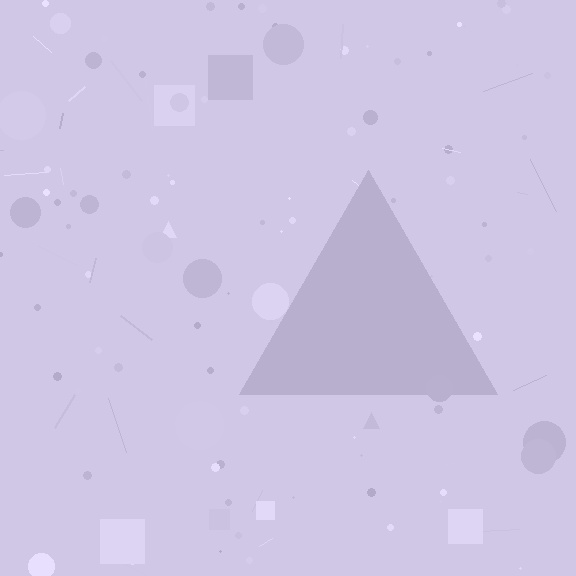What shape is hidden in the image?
A triangle is hidden in the image.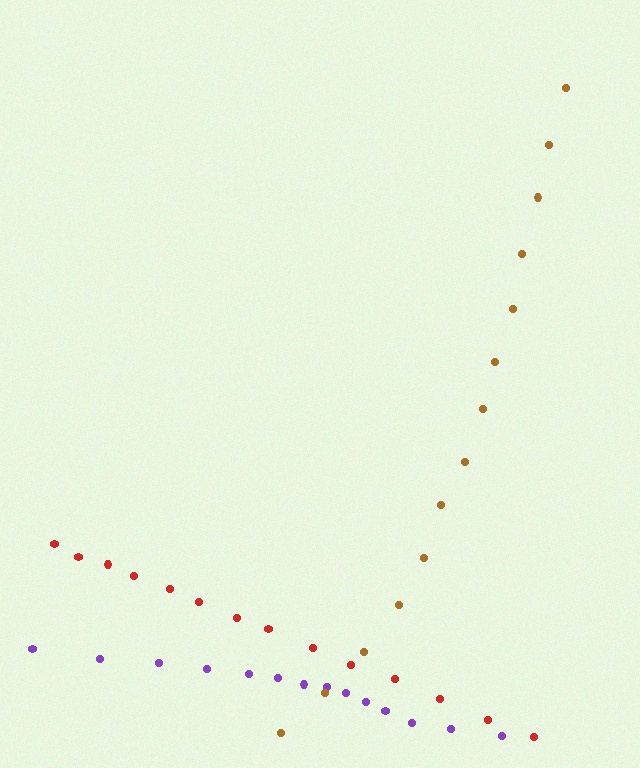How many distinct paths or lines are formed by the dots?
There are 3 distinct paths.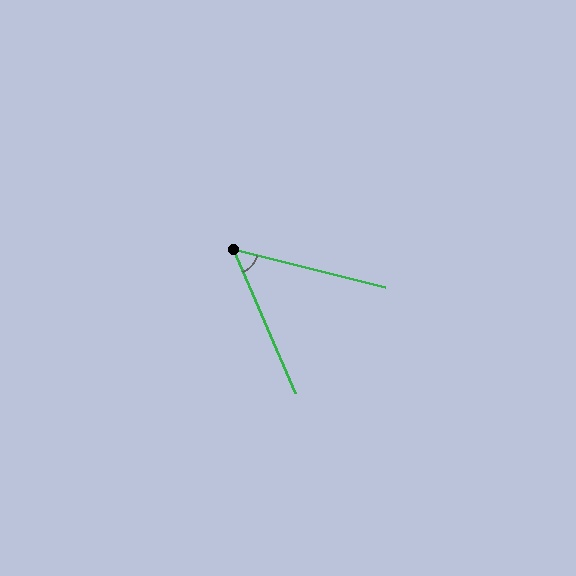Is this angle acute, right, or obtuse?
It is acute.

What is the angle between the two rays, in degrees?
Approximately 53 degrees.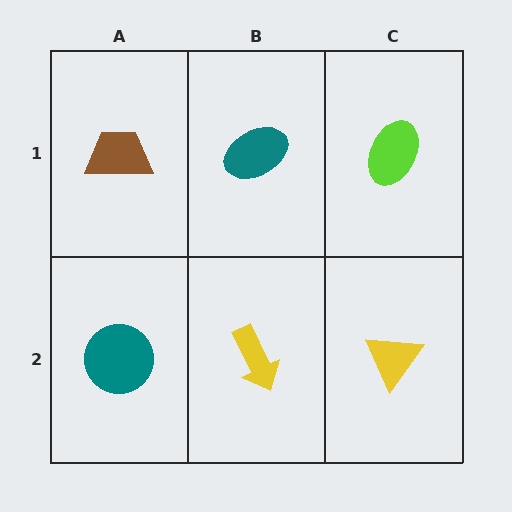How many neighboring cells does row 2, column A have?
2.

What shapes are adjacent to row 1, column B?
A yellow arrow (row 2, column B), a brown trapezoid (row 1, column A), a lime ellipse (row 1, column C).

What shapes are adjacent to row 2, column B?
A teal ellipse (row 1, column B), a teal circle (row 2, column A), a yellow triangle (row 2, column C).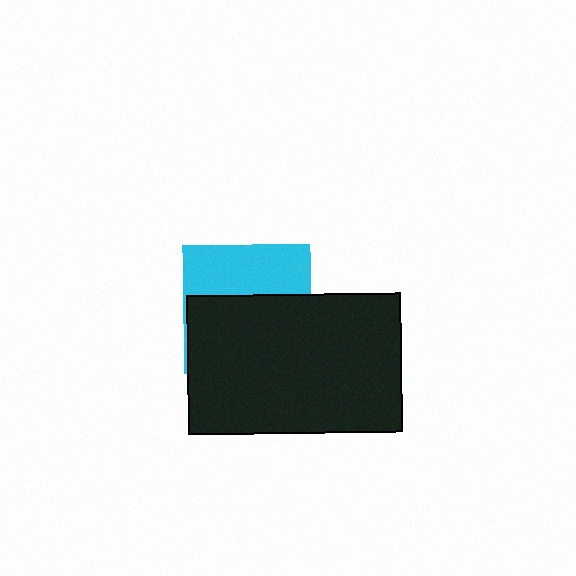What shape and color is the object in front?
The object in front is a black rectangle.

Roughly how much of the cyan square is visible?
A small part of it is visible (roughly 39%).